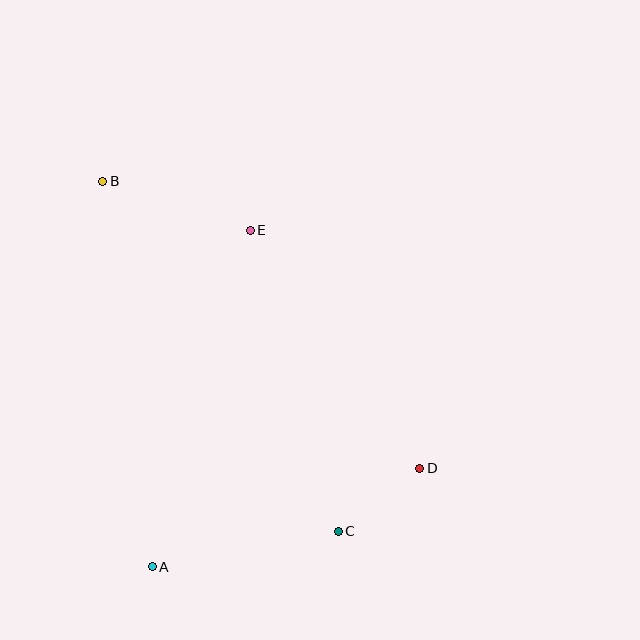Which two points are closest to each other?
Points C and D are closest to each other.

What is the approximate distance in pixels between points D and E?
The distance between D and E is approximately 292 pixels.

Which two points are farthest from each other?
Points B and D are farthest from each other.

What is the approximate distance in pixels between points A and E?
The distance between A and E is approximately 351 pixels.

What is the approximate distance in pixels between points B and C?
The distance between B and C is approximately 422 pixels.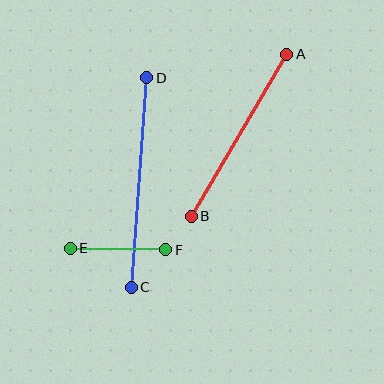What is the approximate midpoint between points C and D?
The midpoint is at approximately (139, 183) pixels.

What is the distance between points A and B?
The distance is approximately 188 pixels.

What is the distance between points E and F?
The distance is approximately 95 pixels.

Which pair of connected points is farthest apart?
Points C and D are farthest apart.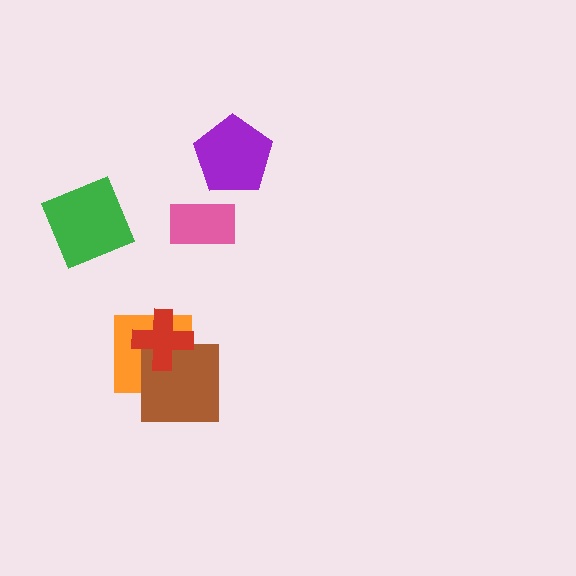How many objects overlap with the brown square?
2 objects overlap with the brown square.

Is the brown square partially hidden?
Yes, it is partially covered by another shape.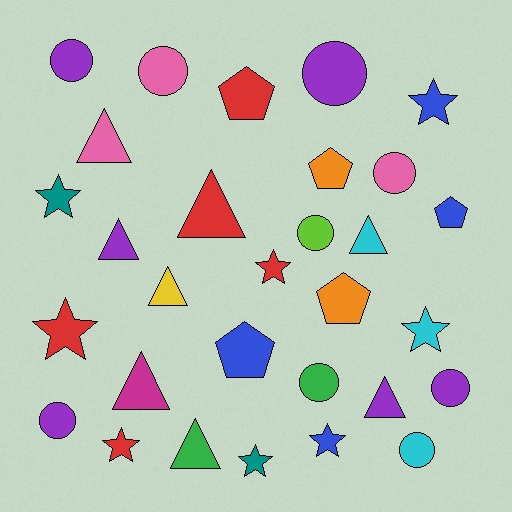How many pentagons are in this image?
There are 5 pentagons.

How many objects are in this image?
There are 30 objects.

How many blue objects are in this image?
There are 4 blue objects.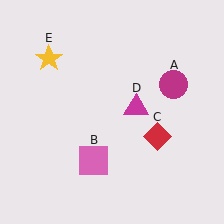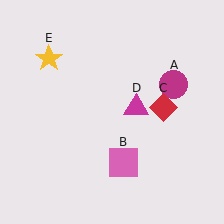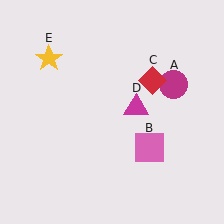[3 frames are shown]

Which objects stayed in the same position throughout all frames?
Magenta circle (object A) and magenta triangle (object D) and yellow star (object E) remained stationary.